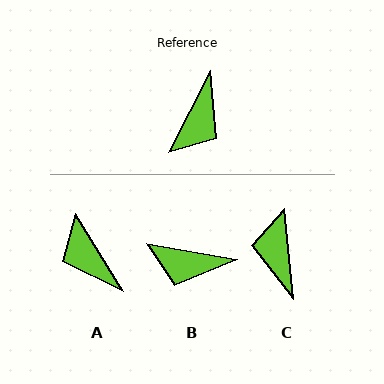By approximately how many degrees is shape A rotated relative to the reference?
Approximately 122 degrees clockwise.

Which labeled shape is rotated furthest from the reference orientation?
C, about 148 degrees away.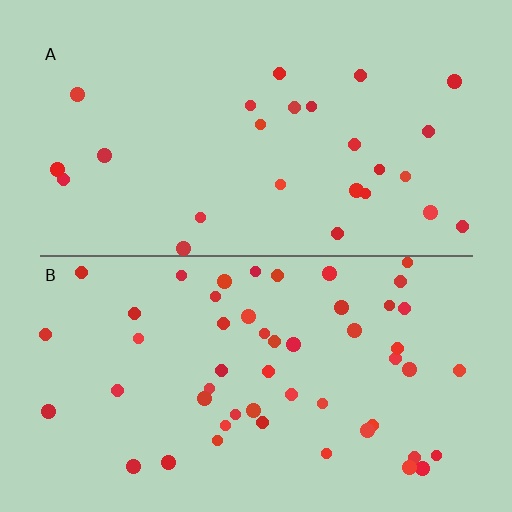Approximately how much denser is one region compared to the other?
Approximately 2.0× — region B over region A.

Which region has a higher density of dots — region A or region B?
B (the bottom).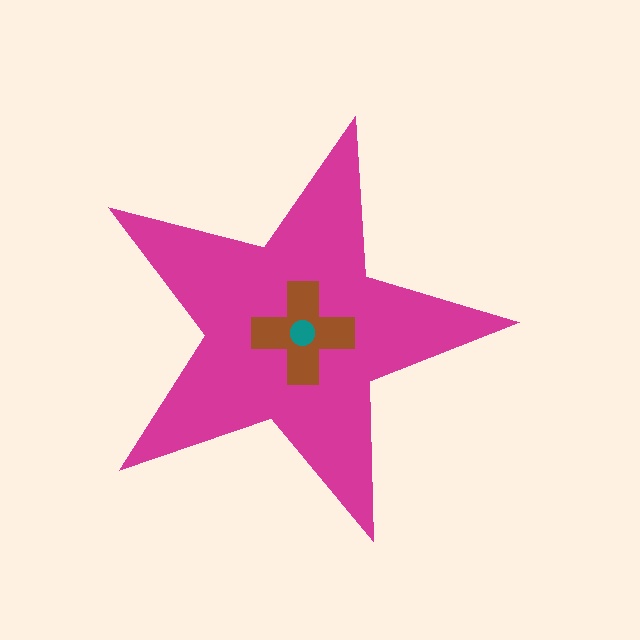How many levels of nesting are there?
3.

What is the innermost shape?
The teal circle.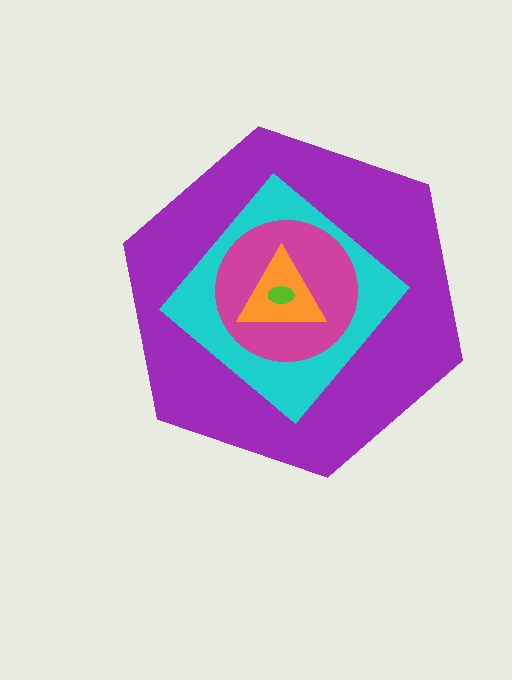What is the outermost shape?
The purple hexagon.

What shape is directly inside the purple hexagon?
The cyan diamond.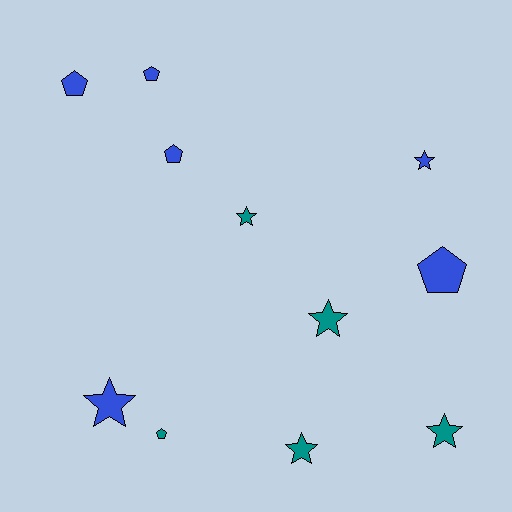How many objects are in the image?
There are 11 objects.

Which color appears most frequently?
Blue, with 6 objects.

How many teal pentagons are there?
There is 1 teal pentagon.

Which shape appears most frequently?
Star, with 6 objects.